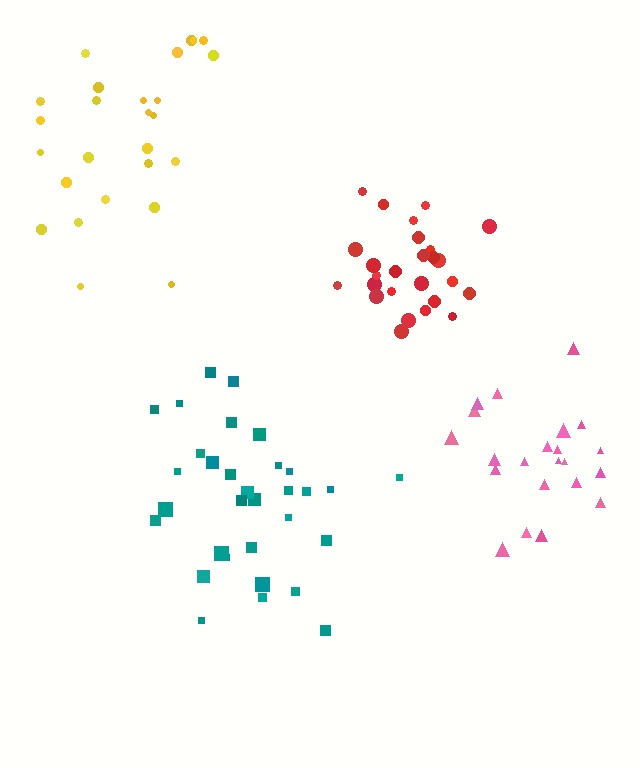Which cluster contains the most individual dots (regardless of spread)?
Teal (32).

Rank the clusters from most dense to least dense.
red, pink, teal, yellow.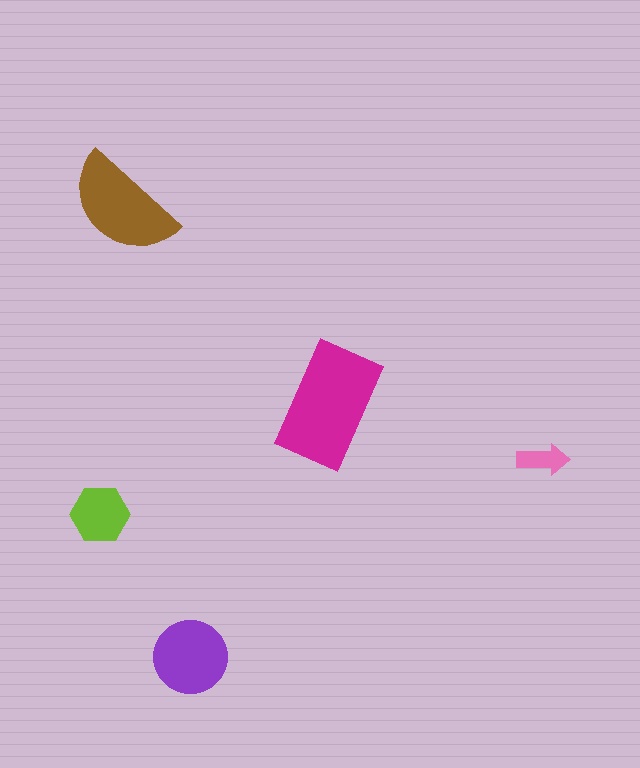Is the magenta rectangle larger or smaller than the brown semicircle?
Larger.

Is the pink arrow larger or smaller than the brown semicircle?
Smaller.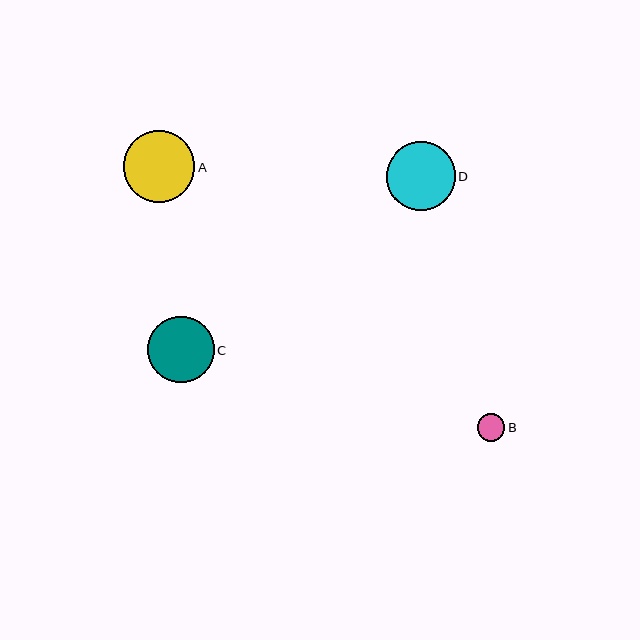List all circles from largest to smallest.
From largest to smallest: A, D, C, B.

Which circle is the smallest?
Circle B is the smallest with a size of approximately 28 pixels.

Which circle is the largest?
Circle A is the largest with a size of approximately 72 pixels.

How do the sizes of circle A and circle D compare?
Circle A and circle D are approximately the same size.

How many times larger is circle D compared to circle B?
Circle D is approximately 2.5 times the size of circle B.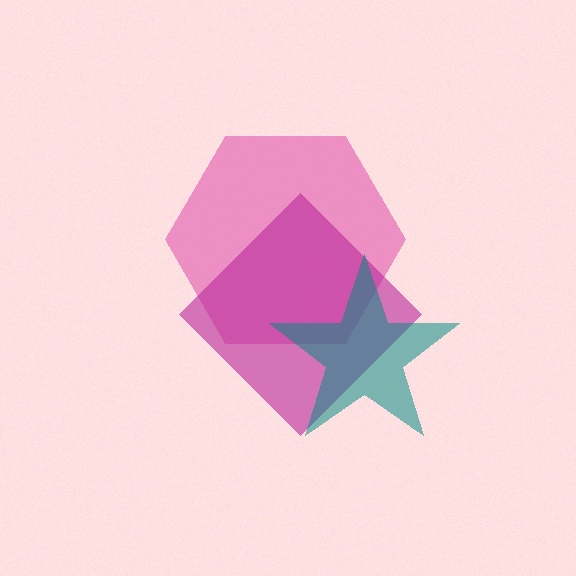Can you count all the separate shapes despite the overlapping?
Yes, there are 3 separate shapes.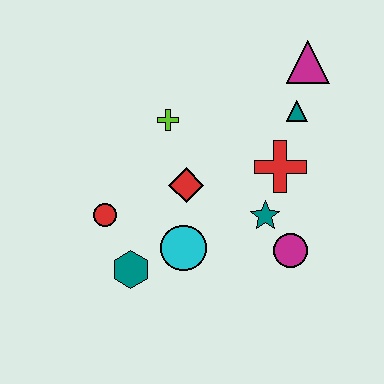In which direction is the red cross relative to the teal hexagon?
The red cross is to the right of the teal hexagon.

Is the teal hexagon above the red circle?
No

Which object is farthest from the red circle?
The magenta triangle is farthest from the red circle.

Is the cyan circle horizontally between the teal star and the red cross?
No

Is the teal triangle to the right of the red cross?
Yes